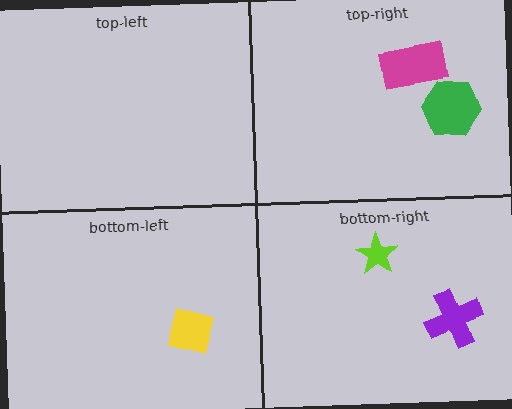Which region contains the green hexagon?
The top-right region.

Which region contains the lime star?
The bottom-right region.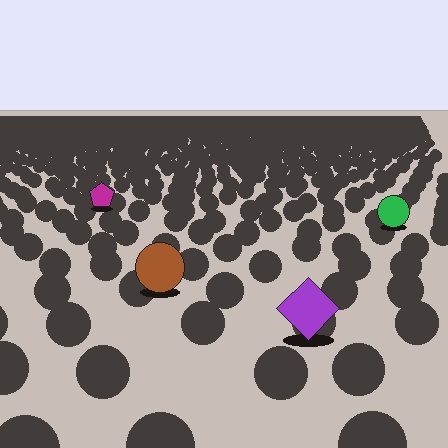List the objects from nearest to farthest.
From nearest to farthest: the purple diamond, the brown circle, the green circle, the magenta pentagon.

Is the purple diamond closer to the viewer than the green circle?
Yes. The purple diamond is closer — you can tell from the texture gradient: the ground texture is coarser near it.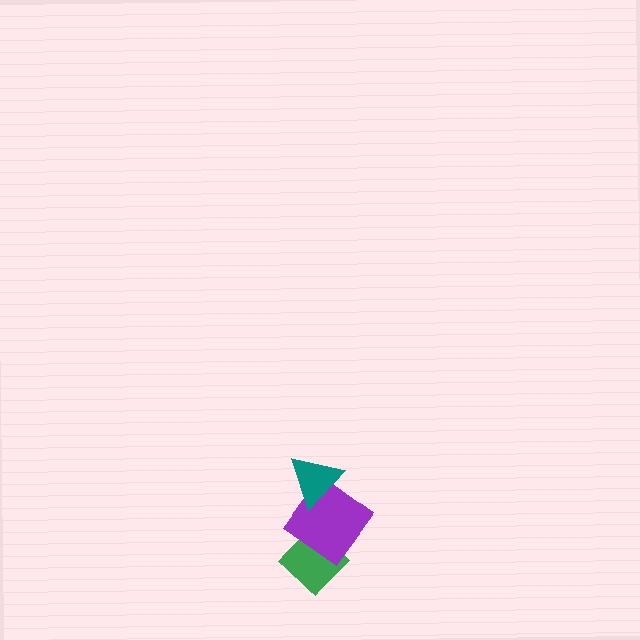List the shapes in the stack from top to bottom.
From top to bottom: the teal triangle, the purple diamond, the green diamond.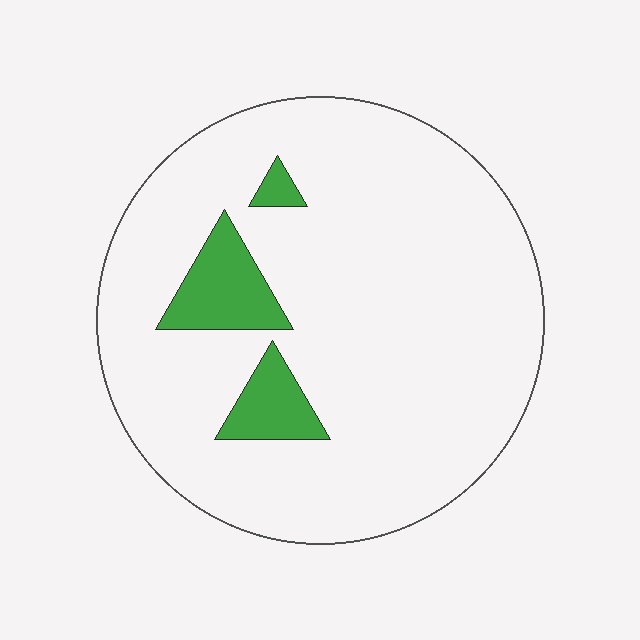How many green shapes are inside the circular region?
3.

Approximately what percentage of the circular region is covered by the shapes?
Approximately 10%.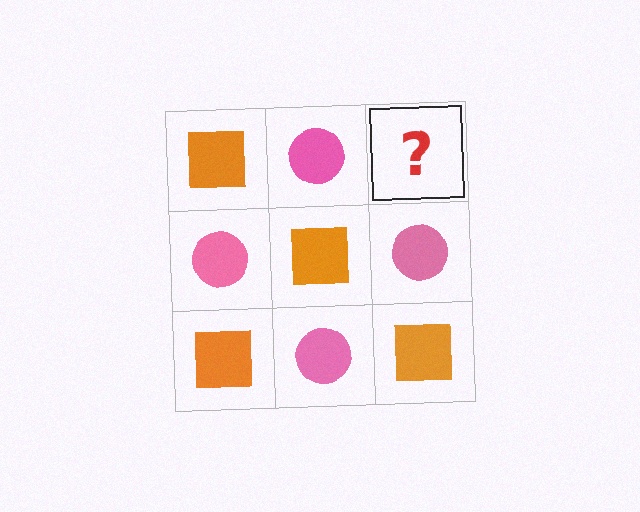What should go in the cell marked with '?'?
The missing cell should contain an orange square.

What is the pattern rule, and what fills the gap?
The rule is that it alternates orange square and pink circle in a checkerboard pattern. The gap should be filled with an orange square.